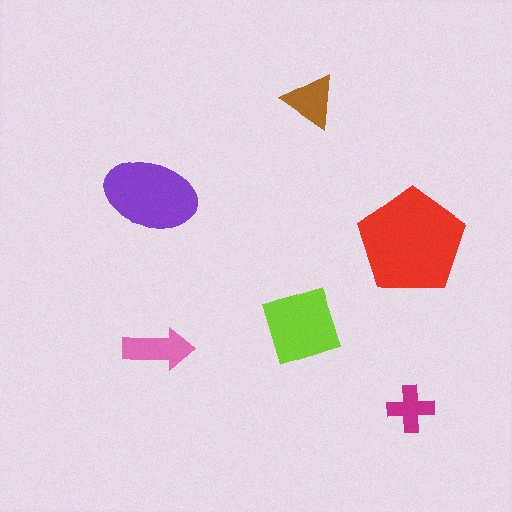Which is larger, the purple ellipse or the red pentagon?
The red pentagon.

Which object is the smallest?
The magenta cross.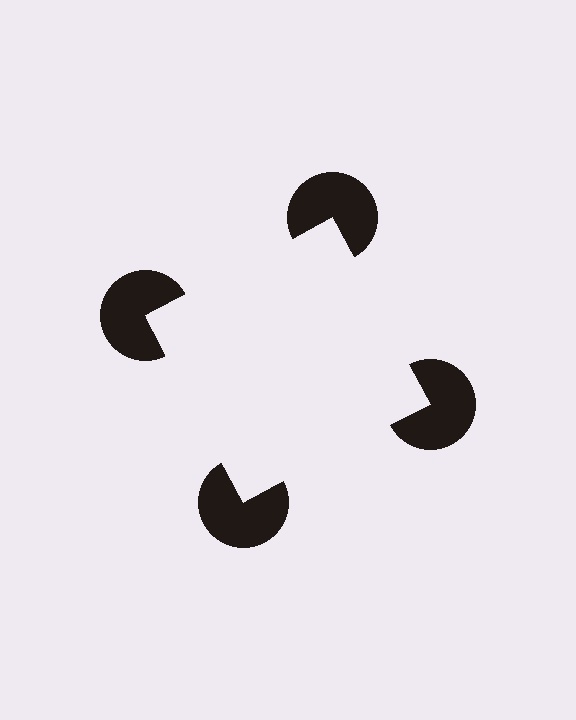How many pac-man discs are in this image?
There are 4 — one at each vertex of the illusory square.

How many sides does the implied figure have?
4 sides.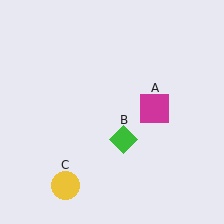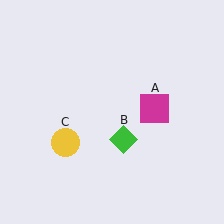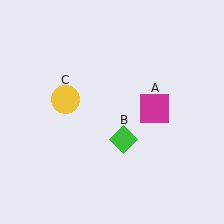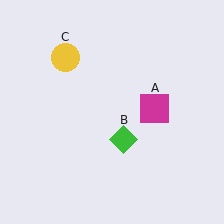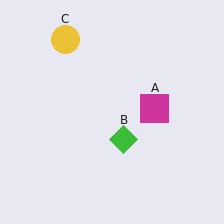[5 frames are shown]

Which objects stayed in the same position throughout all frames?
Magenta square (object A) and green diamond (object B) remained stationary.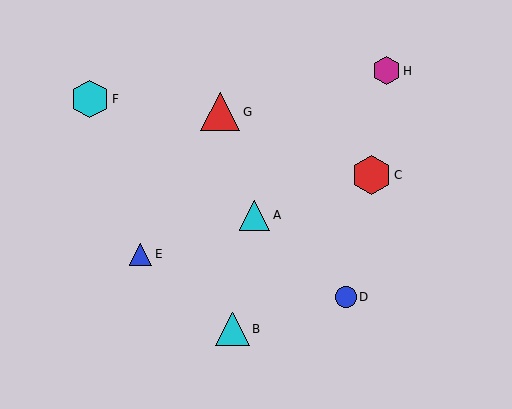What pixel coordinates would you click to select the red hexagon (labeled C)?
Click at (371, 175) to select the red hexagon C.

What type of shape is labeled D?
Shape D is a blue circle.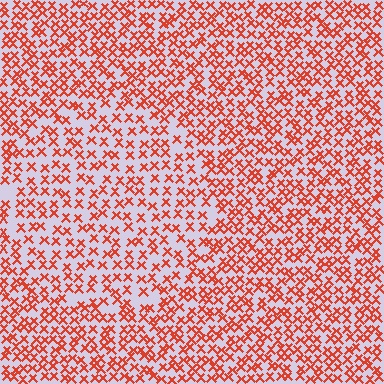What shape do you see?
I see a circle.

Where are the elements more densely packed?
The elements are more densely packed outside the circle boundary.